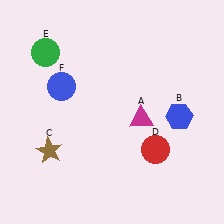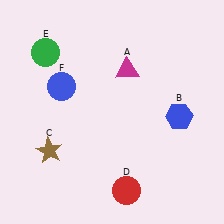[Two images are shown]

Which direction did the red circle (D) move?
The red circle (D) moved down.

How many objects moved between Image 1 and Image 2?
2 objects moved between the two images.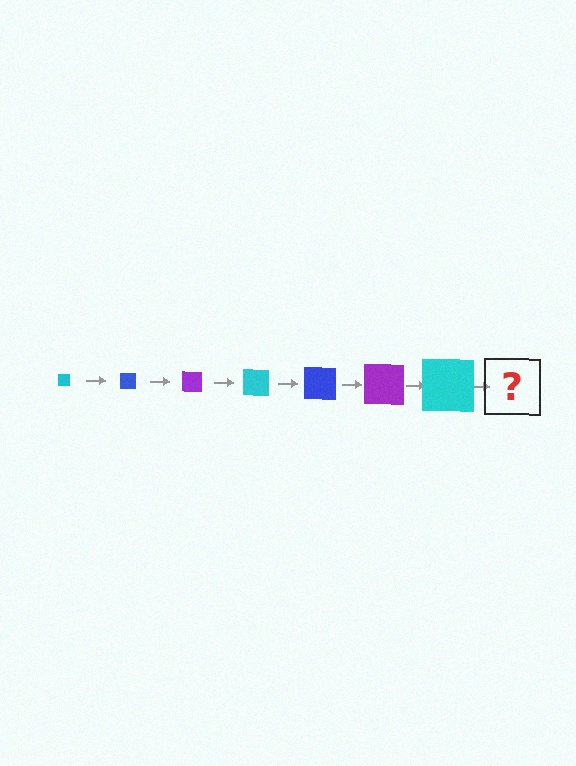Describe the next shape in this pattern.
It should be a blue square, larger than the previous one.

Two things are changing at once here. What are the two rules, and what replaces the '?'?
The two rules are that the square grows larger each step and the color cycles through cyan, blue, and purple. The '?' should be a blue square, larger than the previous one.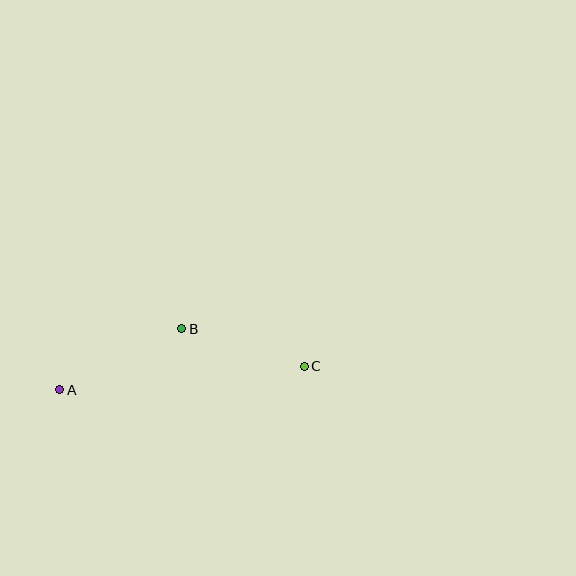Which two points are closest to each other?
Points B and C are closest to each other.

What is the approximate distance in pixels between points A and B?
The distance between A and B is approximately 137 pixels.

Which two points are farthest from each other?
Points A and C are farthest from each other.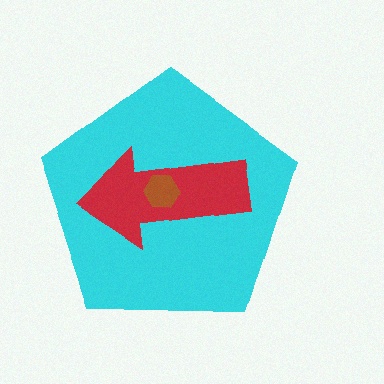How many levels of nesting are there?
3.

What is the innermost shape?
The brown hexagon.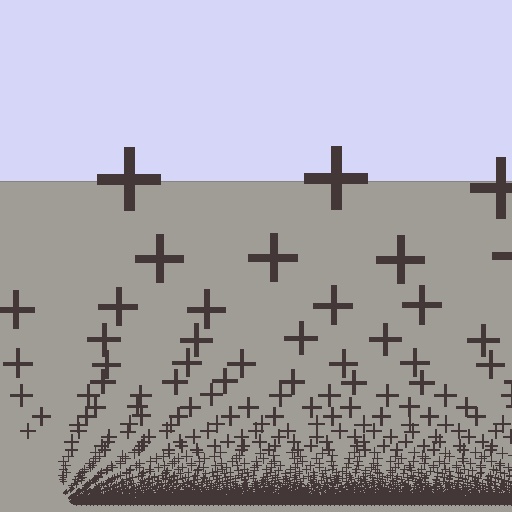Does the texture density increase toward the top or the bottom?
Density increases toward the bottom.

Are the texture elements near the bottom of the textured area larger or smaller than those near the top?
Smaller. The gradient is inverted — elements near the bottom are smaller and denser.